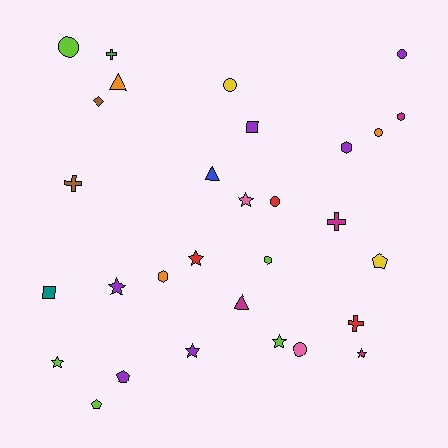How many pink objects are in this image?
There are 2 pink objects.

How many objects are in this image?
There are 30 objects.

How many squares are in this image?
There are 2 squares.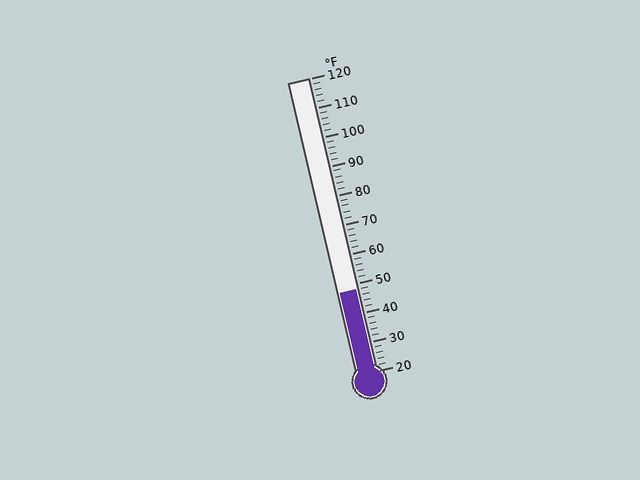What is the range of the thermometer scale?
The thermometer scale ranges from 20°F to 120°F.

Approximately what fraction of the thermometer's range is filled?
The thermometer is filled to approximately 30% of its range.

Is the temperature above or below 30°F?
The temperature is above 30°F.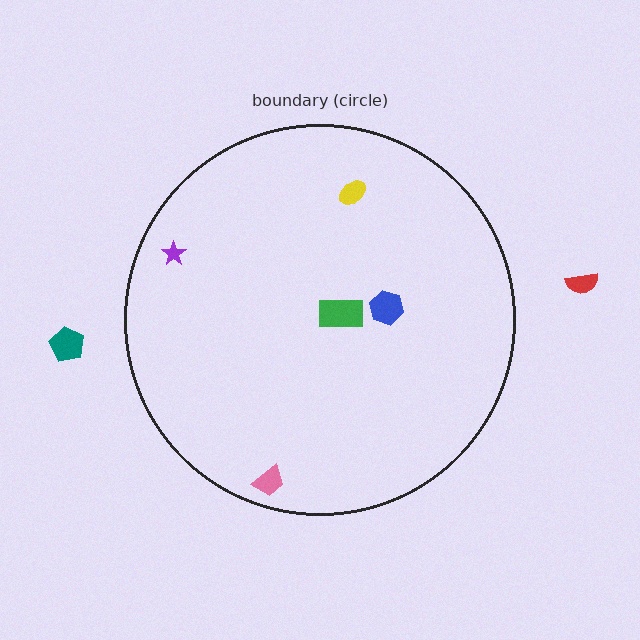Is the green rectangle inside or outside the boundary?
Inside.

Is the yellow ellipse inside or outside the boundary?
Inside.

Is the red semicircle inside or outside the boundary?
Outside.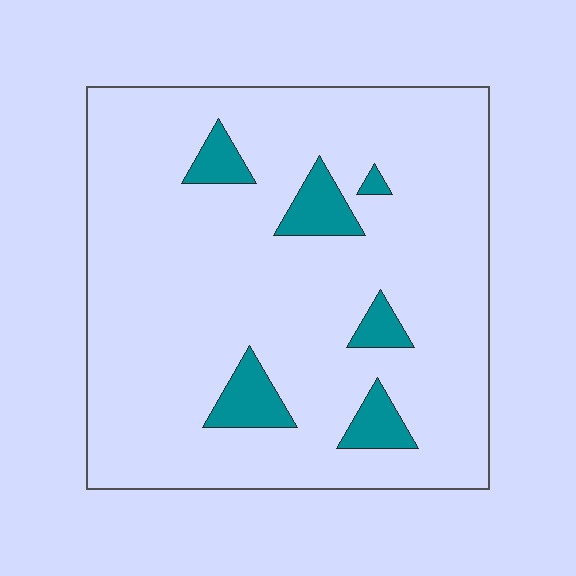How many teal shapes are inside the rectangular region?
6.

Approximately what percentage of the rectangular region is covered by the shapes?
Approximately 10%.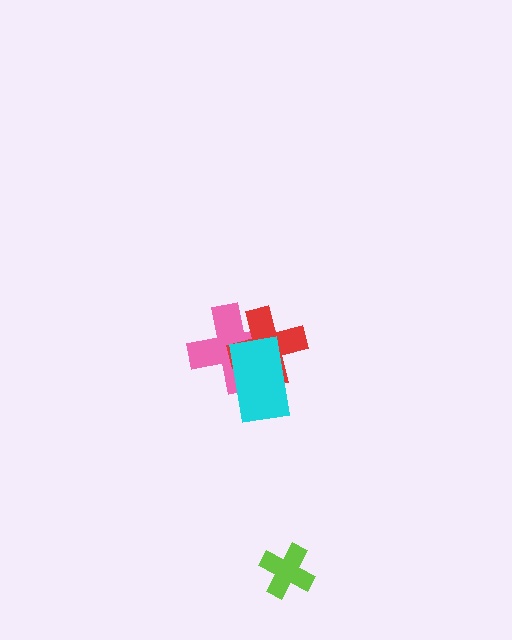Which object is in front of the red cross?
The cyan rectangle is in front of the red cross.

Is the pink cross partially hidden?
Yes, it is partially covered by another shape.